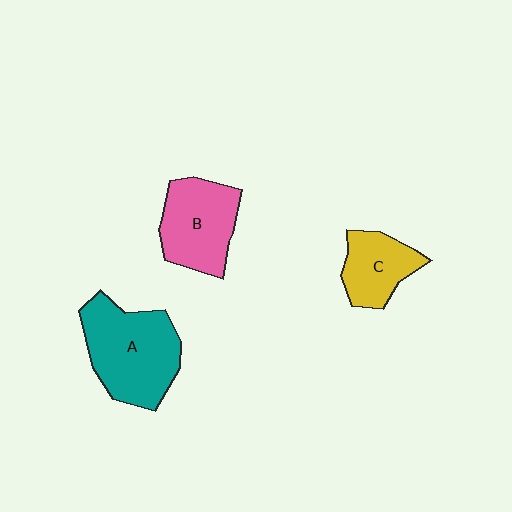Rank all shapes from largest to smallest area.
From largest to smallest: A (teal), B (pink), C (yellow).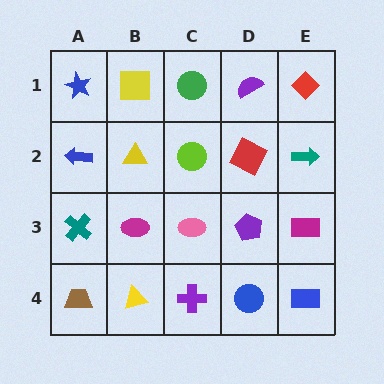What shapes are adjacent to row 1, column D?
A red square (row 2, column D), a green circle (row 1, column C), a red diamond (row 1, column E).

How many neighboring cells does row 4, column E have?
2.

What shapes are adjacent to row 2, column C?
A green circle (row 1, column C), a pink ellipse (row 3, column C), a yellow triangle (row 2, column B), a red square (row 2, column D).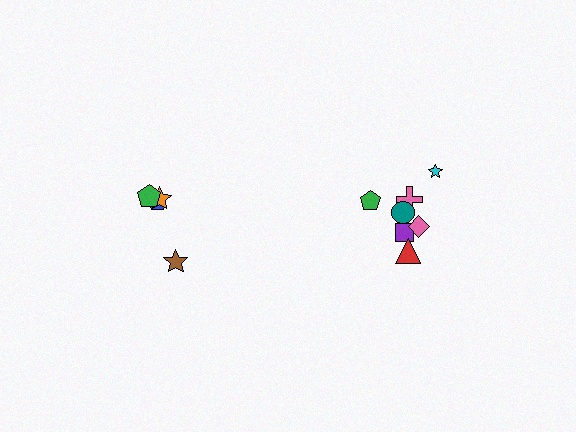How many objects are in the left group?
There are 4 objects.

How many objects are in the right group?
There are 7 objects.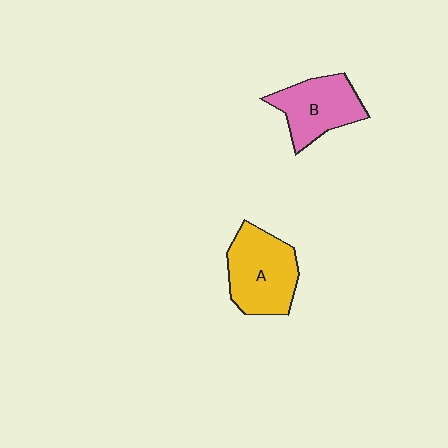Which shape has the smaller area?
Shape B (pink).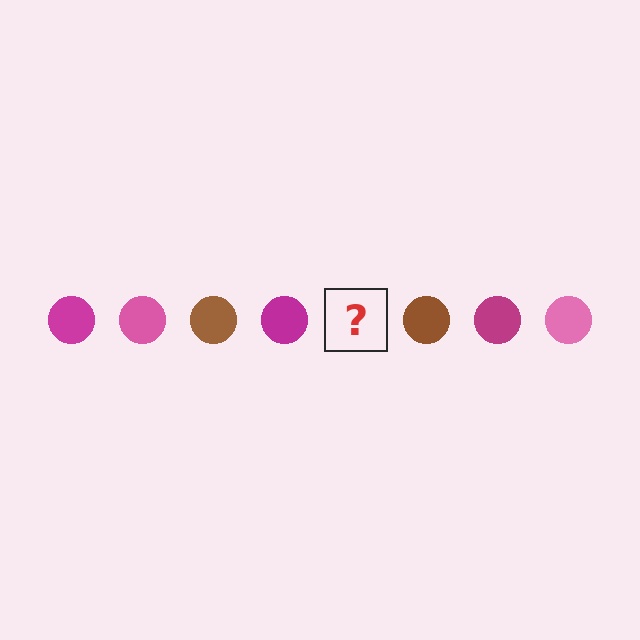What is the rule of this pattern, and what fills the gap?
The rule is that the pattern cycles through magenta, pink, brown circles. The gap should be filled with a pink circle.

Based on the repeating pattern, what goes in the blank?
The blank should be a pink circle.